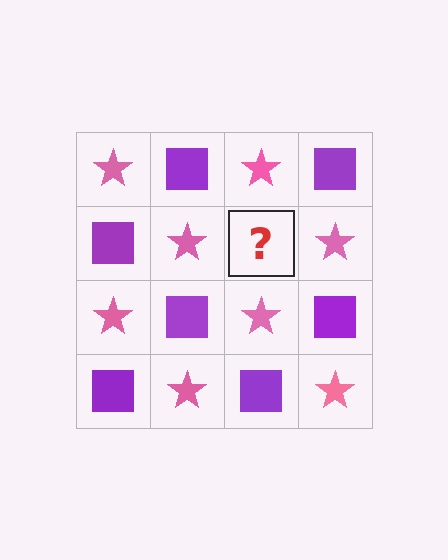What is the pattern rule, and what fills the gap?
The rule is that it alternates pink star and purple square in a checkerboard pattern. The gap should be filled with a purple square.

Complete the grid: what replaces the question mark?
The question mark should be replaced with a purple square.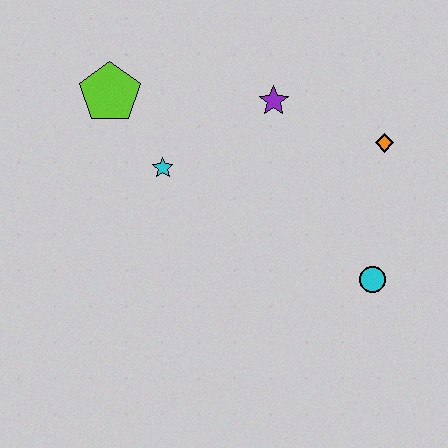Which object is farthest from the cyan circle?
The lime pentagon is farthest from the cyan circle.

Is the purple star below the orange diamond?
No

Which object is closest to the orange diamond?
The purple star is closest to the orange diamond.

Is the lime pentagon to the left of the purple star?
Yes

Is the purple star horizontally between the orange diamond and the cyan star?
Yes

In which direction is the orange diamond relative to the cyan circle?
The orange diamond is above the cyan circle.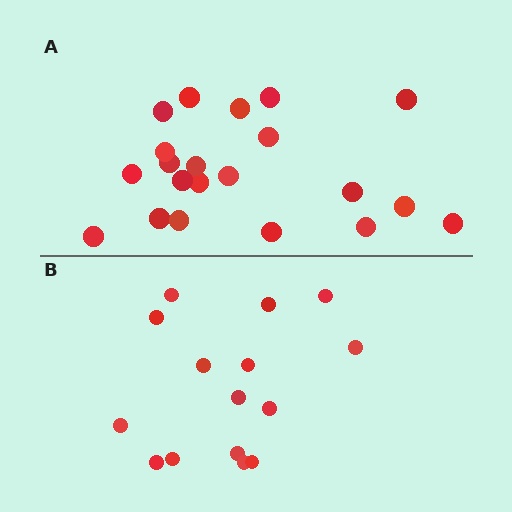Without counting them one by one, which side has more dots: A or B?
Region A (the top region) has more dots.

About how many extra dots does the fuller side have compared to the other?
Region A has about 6 more dots than region B.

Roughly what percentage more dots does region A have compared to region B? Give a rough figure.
About 40% more.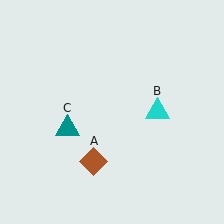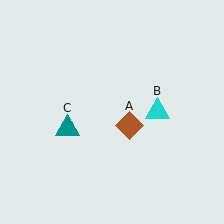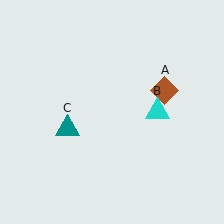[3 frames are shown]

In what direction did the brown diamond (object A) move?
The brown diamond (object A) moved up and to the right.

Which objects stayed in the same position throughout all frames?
Cyan triangle (object B) and teal triangle (object C) remained stationary.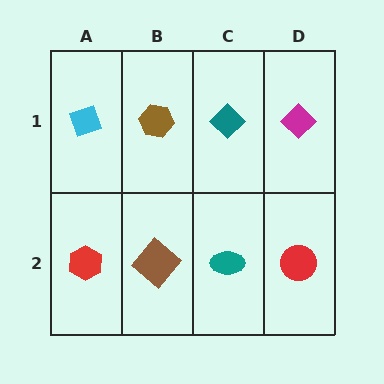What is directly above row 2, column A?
A cyan diamond.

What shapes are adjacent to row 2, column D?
A magenta diamond (row 1, column D), a teal ellipse (row 2, column C).